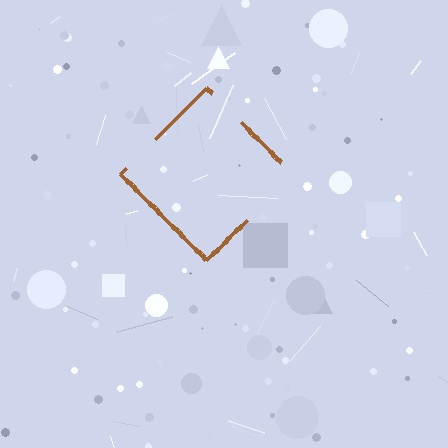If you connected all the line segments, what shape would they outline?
They would outline a diamond.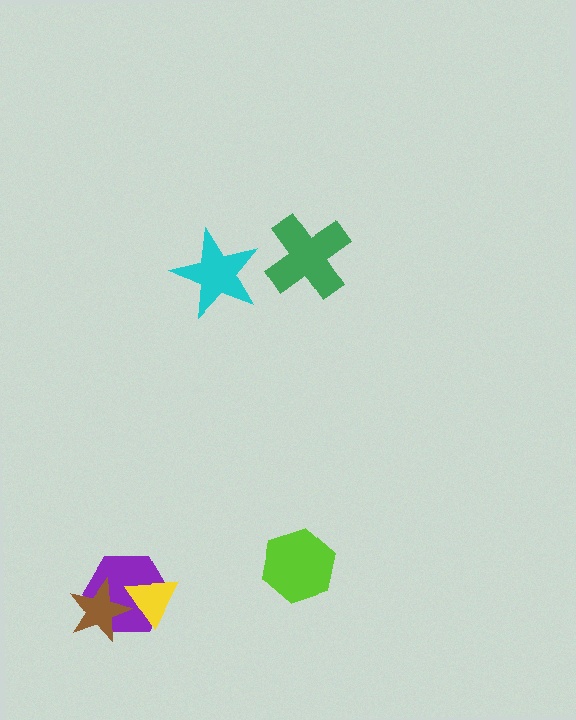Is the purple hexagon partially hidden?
Yes, it is partially covered by another shape.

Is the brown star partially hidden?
No, no other shape covers it.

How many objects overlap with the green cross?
0 objects overlap with the green cross.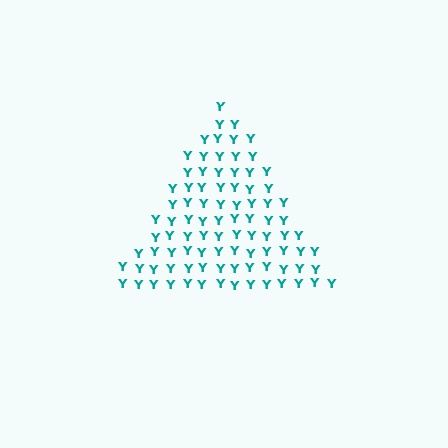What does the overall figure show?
The overall figure shows a triangle.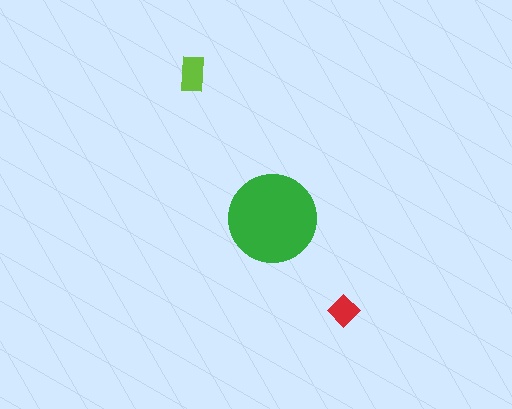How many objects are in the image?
There are 3 objects in the image.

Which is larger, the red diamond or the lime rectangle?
The lime rectangle.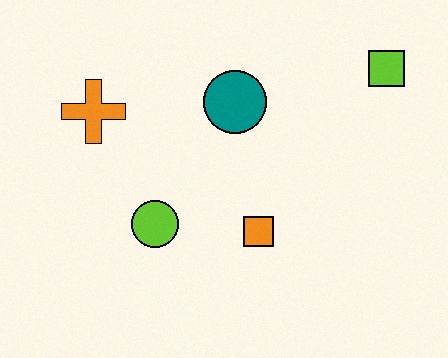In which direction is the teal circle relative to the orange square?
The teal circle is above the orange square.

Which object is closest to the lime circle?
The orange square is closest to the lime circle.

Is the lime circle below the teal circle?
Yes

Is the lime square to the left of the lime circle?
No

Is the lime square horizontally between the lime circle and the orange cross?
No